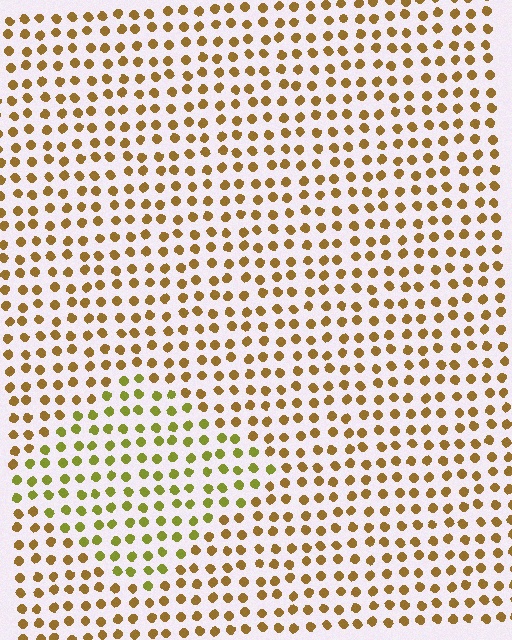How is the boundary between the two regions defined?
The boundary is defined purely by a slight shift in hue (about 34 degrees). Spacing, size, and orientation are identical on both sides.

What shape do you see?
I see a diamond.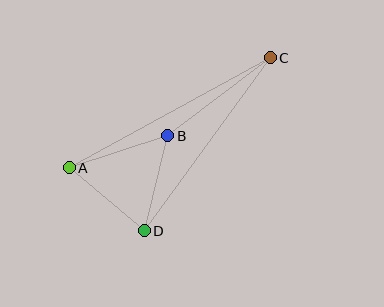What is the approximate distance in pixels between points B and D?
The distance between B and D is approximately 98 pixels.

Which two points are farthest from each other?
Points A and C are farthest from each other.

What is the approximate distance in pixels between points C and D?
The distance between C and D is approximately 214 pixels.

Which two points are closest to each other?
Points A and D are closest to each other.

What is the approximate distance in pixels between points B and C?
The distance between B and C is approximately 129 pixels.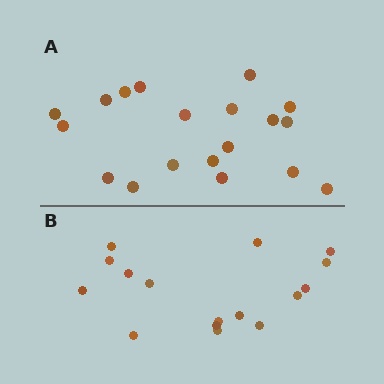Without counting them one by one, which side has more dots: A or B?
Region A (the top region) has more dots.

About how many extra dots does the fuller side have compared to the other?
Region A has just a few more — roughly 2 or 3 more dots than region B.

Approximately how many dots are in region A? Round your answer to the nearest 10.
About 20 dots. (The exact count is 19, which rounds to 20.)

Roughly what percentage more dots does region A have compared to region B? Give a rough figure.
About 20% more.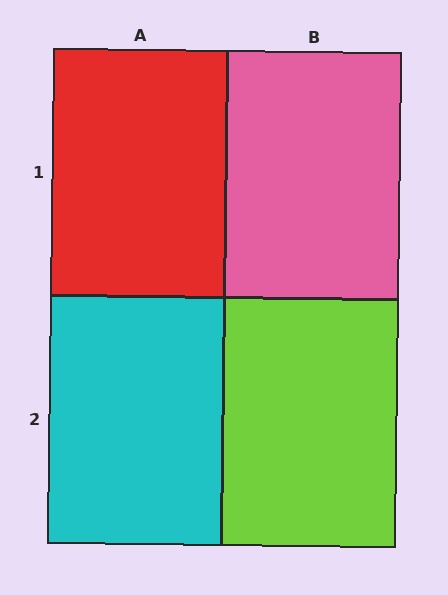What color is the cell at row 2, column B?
Lime.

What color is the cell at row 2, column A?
Cyan.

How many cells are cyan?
1 cell is cyan.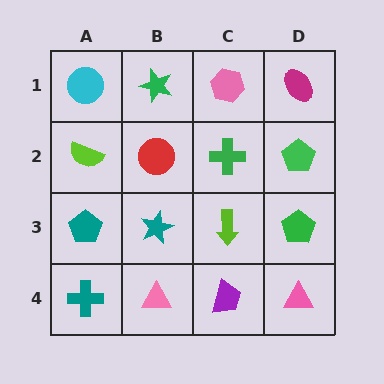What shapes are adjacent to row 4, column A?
A teal pentagon (row 3, column A), a pink triangle (row 4, column B).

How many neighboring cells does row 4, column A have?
2.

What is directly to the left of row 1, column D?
A pink hexagon.